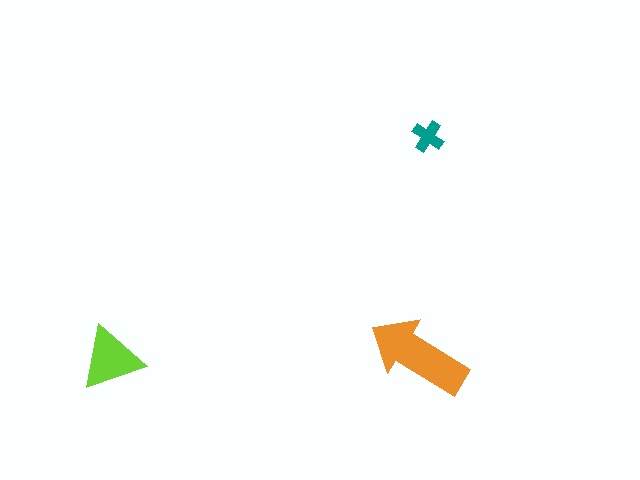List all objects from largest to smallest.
The orange arrow, the lime triangle, the teal cross.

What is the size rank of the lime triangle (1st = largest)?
2nd.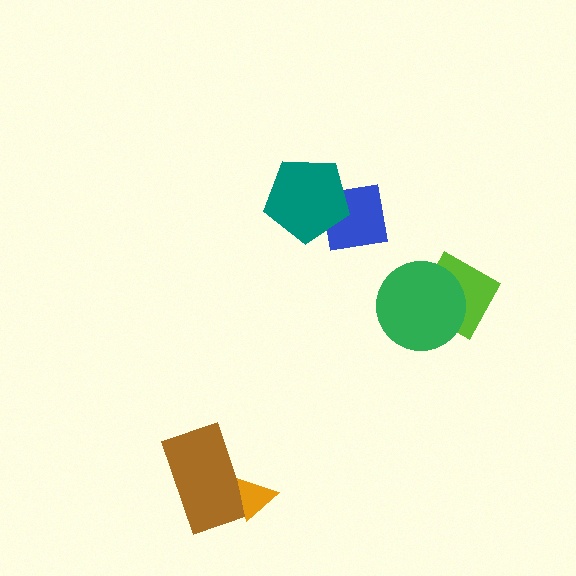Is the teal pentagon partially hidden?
No, no other shape covers it.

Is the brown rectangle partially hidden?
Yes, it is partially covered by another shape.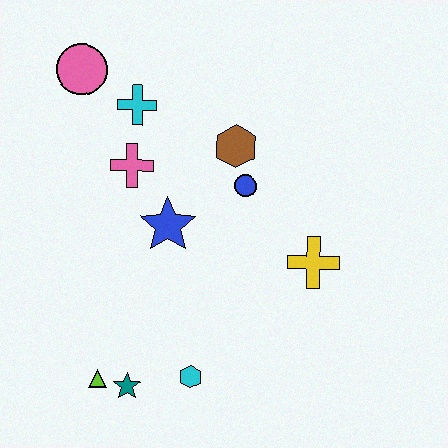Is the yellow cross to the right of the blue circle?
Yes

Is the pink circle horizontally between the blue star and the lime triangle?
No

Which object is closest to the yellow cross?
The blue circle is closest to the yellow cross.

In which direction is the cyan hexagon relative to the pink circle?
The cyan hexagon is below the pink circle.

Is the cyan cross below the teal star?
No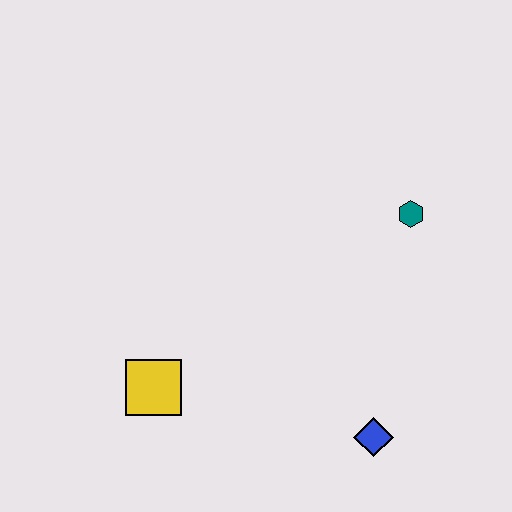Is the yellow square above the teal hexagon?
No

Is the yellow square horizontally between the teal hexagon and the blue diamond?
No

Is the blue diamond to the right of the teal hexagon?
No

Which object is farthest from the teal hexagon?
The yellow square is farthest from the teal hexagon.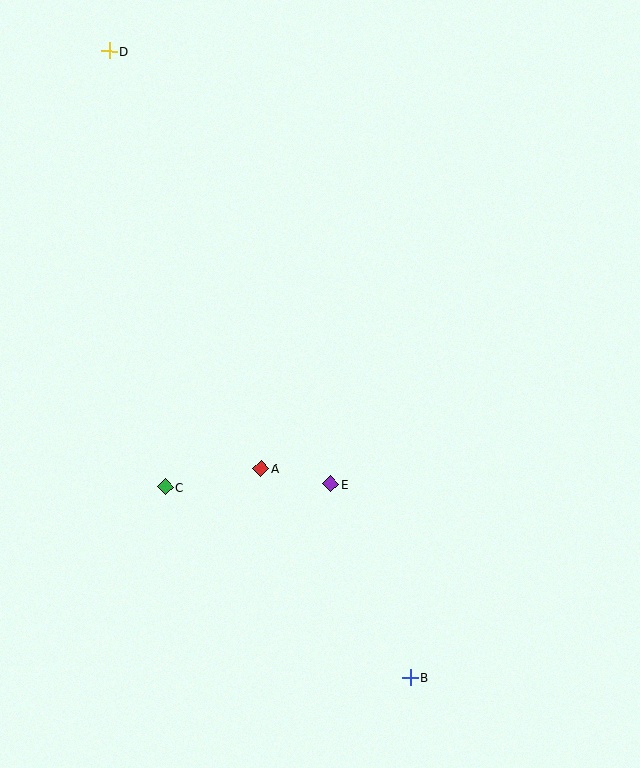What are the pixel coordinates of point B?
Point B is at (410, 678).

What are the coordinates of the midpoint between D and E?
The midpoint between D and E is at (220, 268).